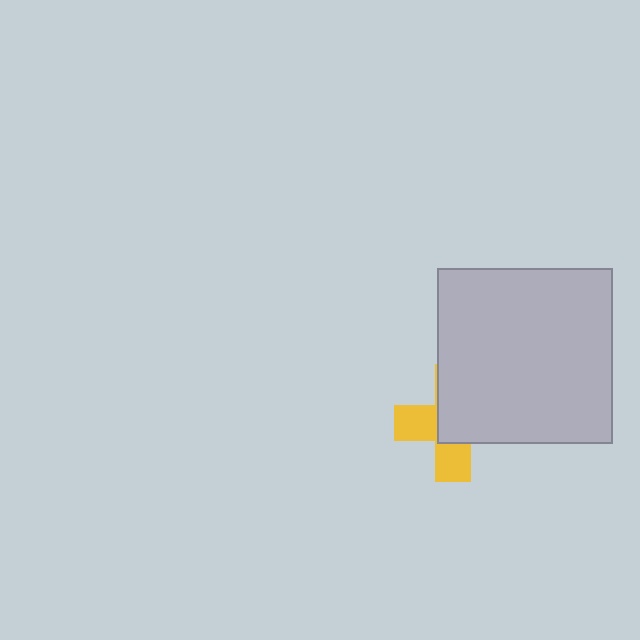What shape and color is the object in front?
The object in front is a light gray square.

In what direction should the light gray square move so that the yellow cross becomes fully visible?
The light gray square should move toward the upper-right. That is the shortest direction to clear the overlap and leave the yellow cross fully visible.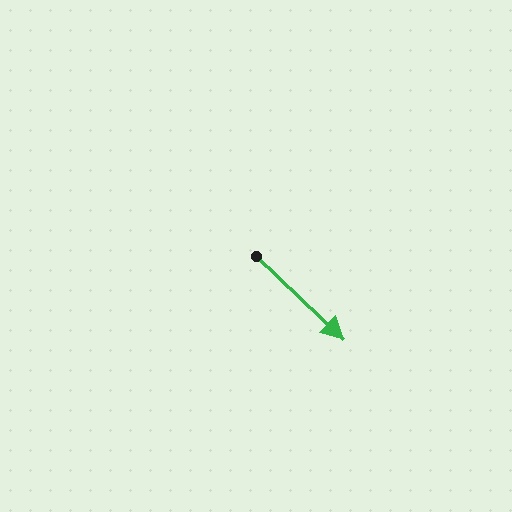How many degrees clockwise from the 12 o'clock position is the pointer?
Approximately 134 degrees.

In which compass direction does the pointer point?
Southeast.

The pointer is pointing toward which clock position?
Roughly 4 o'clock.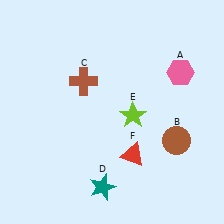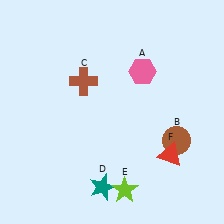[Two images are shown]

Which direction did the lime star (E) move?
The lime star (E) moved down.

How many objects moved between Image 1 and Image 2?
3 objects moved between the two images.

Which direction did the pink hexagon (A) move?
The pink hexagon (A) moved left.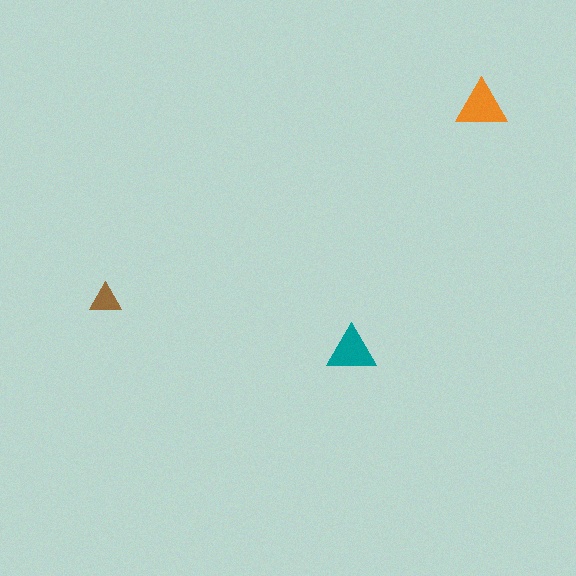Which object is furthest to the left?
The brown triangle is leftmost.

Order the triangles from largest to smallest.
the orange one, the teal one, the brown one.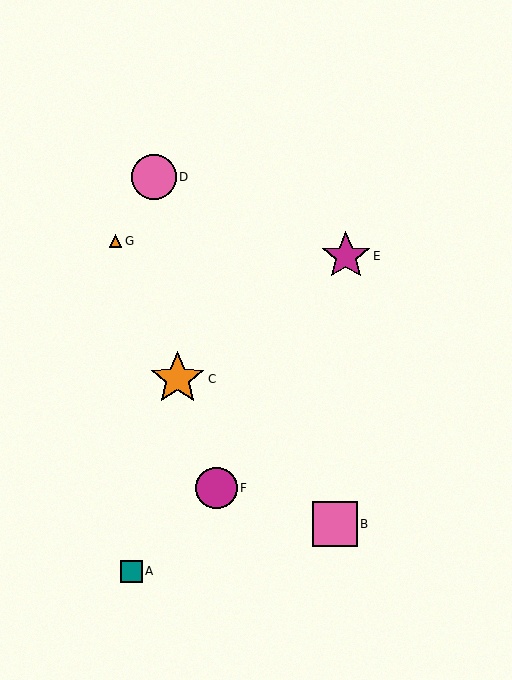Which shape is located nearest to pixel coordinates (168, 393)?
The orange star (labeled C) at (177, 379) is nearest to that location.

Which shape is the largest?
The orange star (labeled C) is the largest.